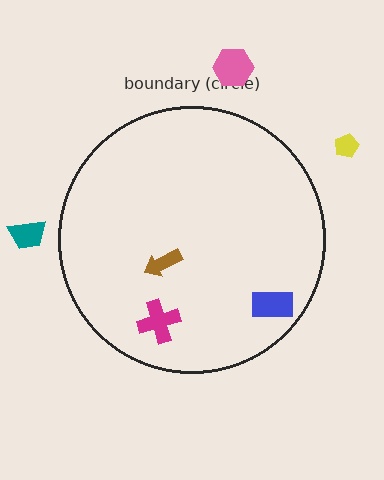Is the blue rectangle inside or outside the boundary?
Inside.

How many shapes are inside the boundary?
3 inside, 3 outside.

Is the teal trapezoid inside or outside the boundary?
Outside.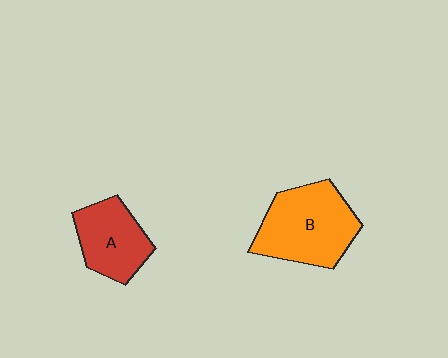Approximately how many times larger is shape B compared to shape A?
Approximately 1.5 times.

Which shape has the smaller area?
Shape A (red).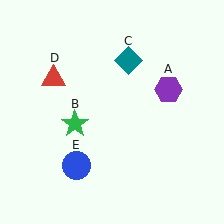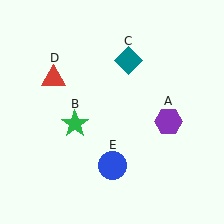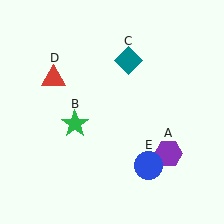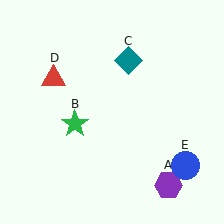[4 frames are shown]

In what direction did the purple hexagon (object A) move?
The purple hexagon (object A) moved down.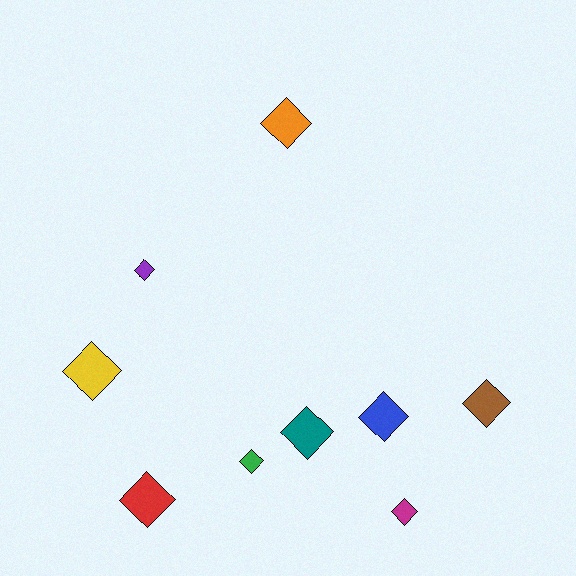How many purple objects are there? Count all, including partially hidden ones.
There is 1 purple object.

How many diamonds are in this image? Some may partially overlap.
There are 9 diamonds.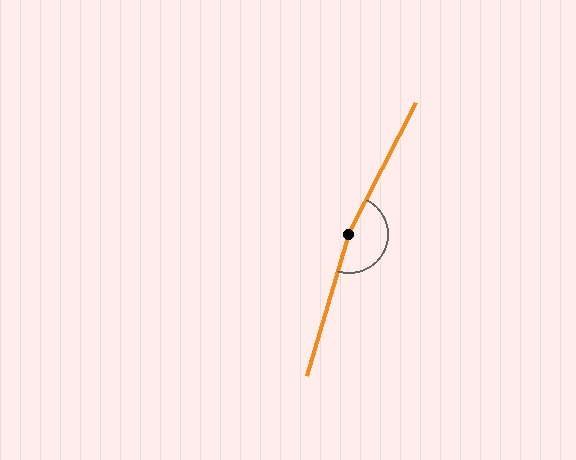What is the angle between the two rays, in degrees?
Approximately 170 degrees.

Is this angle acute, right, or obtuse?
It is obtuse.